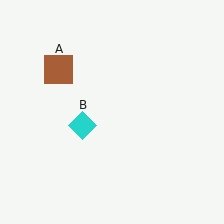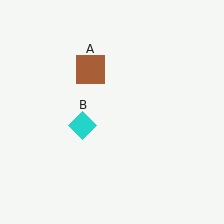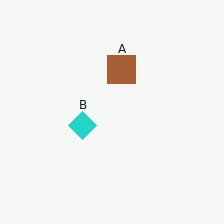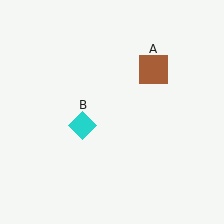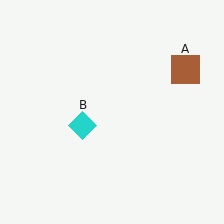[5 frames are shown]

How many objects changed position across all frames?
1 object changed position: brown square (object A).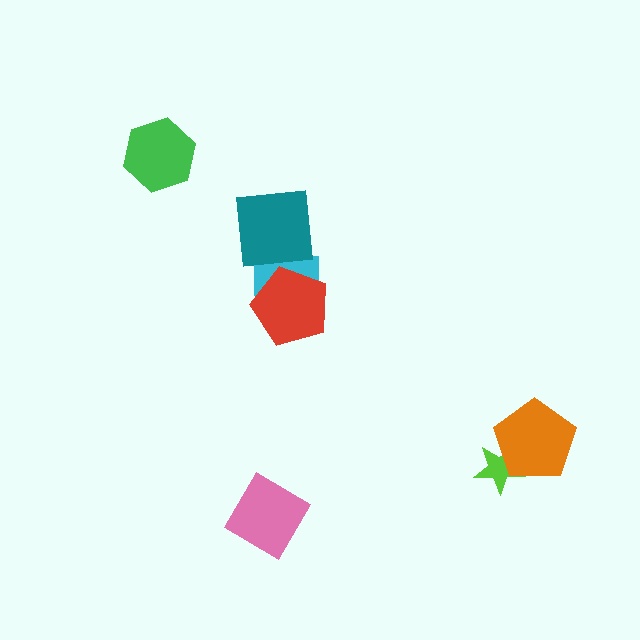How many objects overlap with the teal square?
2 objects overlap with the teal square.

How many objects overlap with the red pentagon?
2 objects overlap with the red pentagon.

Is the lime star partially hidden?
Yes, it is partially covered by another shape.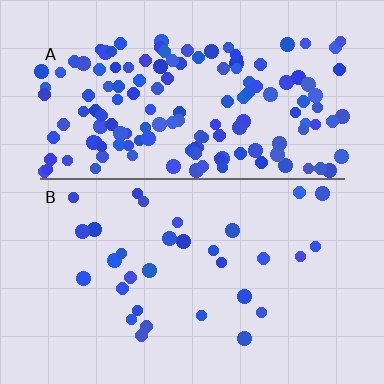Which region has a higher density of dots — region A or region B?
A (the top).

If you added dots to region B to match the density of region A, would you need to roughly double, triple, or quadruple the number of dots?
Approximately quadruple.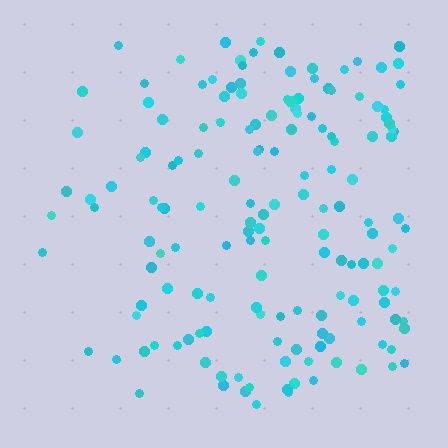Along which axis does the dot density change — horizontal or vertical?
Horizontal.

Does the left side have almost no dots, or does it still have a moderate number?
Still a moderate number, just noticeably fewer than the right.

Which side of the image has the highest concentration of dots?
The right.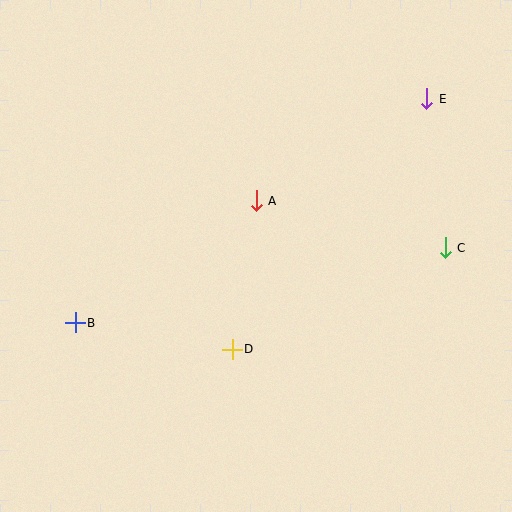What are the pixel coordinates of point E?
Point E is at (427, 99).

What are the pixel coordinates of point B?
Point B is at (75, 323).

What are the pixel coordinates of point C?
Point C is at (445, 248).